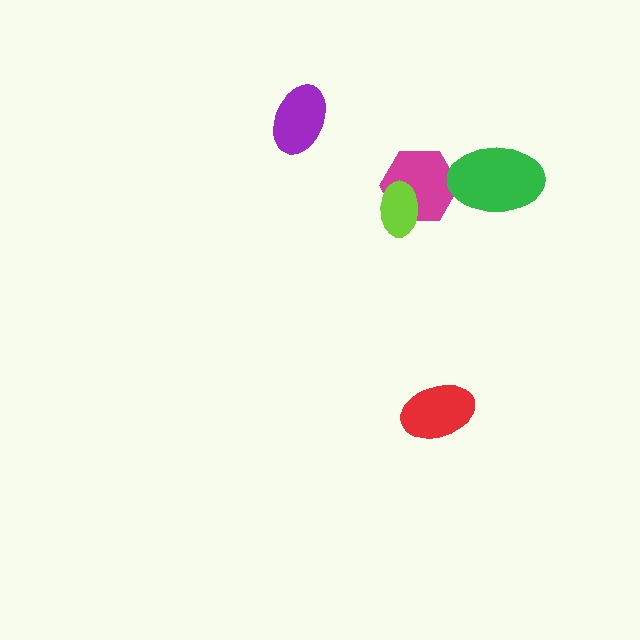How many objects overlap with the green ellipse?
1 object overlaps with the green ellipse.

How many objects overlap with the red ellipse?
0 objects overlap with the red ellipse.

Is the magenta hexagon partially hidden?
Yes, it is partially covered by another shape.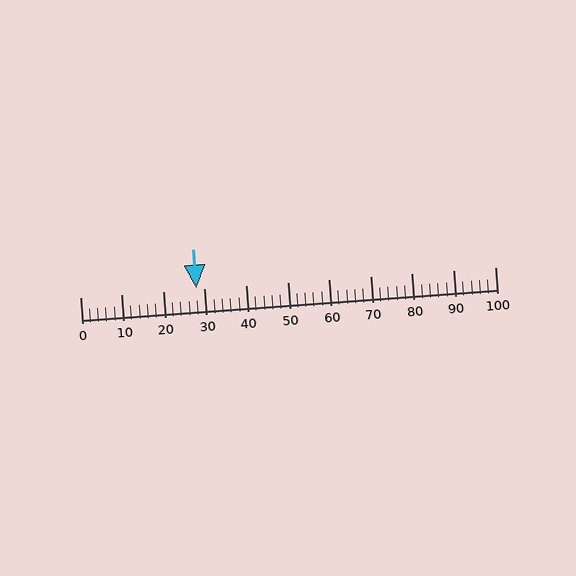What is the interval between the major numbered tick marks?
The major tick marks are spaced 10 units apart.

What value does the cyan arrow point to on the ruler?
The cyan arrow points to approximately 28.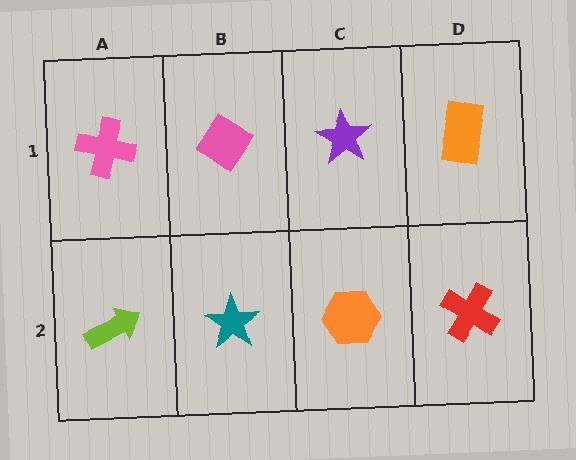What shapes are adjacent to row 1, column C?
An orange hexagon (row 2, column C), a pink diamond (row 1, column B), an orange rectangle (row 1, column D).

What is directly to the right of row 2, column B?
An orange hexagon.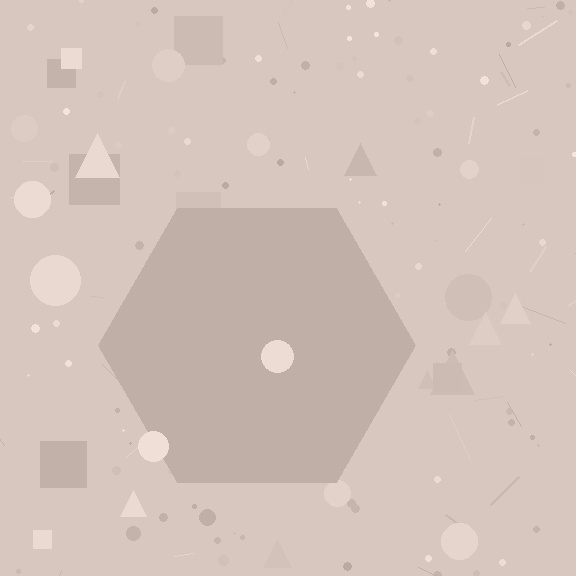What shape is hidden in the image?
A hexagon is hidden in the image.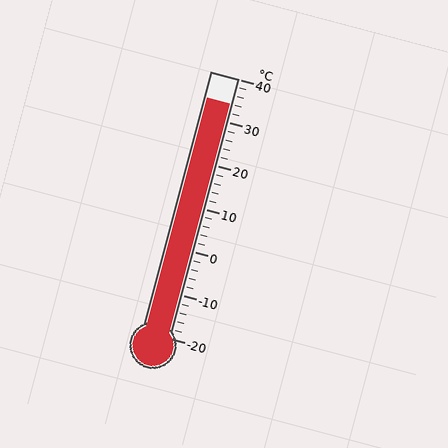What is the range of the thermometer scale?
The thermometer scale ranges from -20°C to 40°C.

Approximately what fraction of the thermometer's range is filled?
The thermometer is filled to approximately 90% of its range.